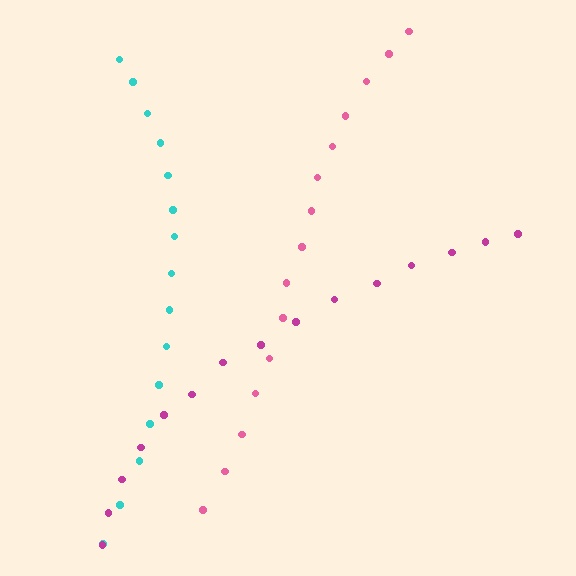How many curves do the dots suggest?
There are 3 distinct paths.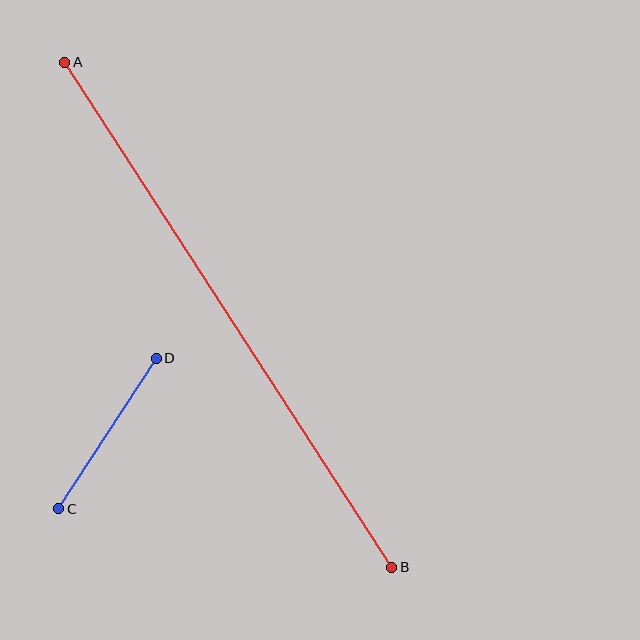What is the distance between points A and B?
The distance is approximately 601 pixels.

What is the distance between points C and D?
The distance is approximately 179 pixels.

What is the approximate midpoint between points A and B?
The midpoint is at approximately (228, 315) pixels.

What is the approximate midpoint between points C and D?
The midpoint is at approximately (108, 434) pixels.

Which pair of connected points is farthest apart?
Points A and B are farthest apart.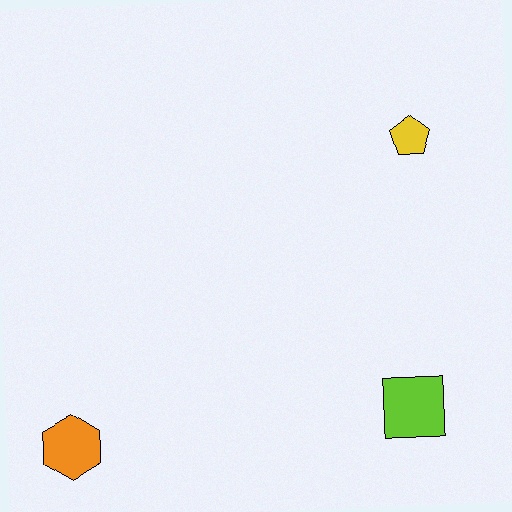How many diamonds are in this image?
There are no diamonds.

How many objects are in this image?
There are 3 objects.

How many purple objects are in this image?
There are no purple objects.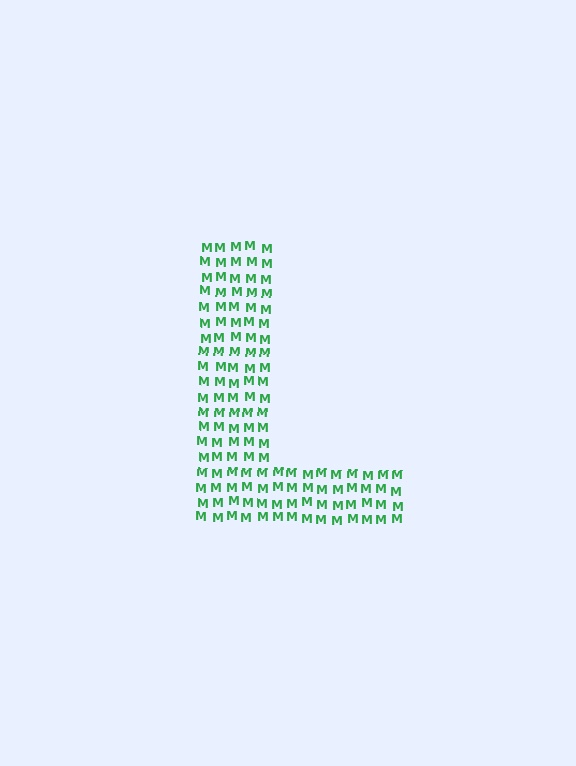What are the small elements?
The small elements are letter M's.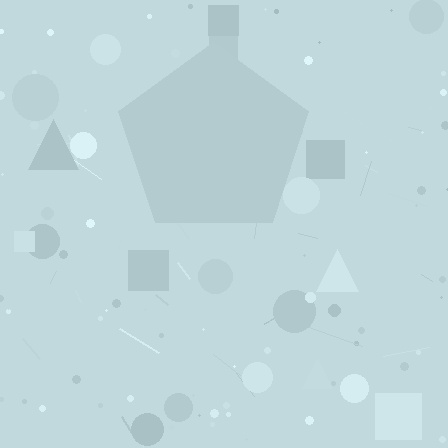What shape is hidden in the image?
A pentagon is hidden in the image.